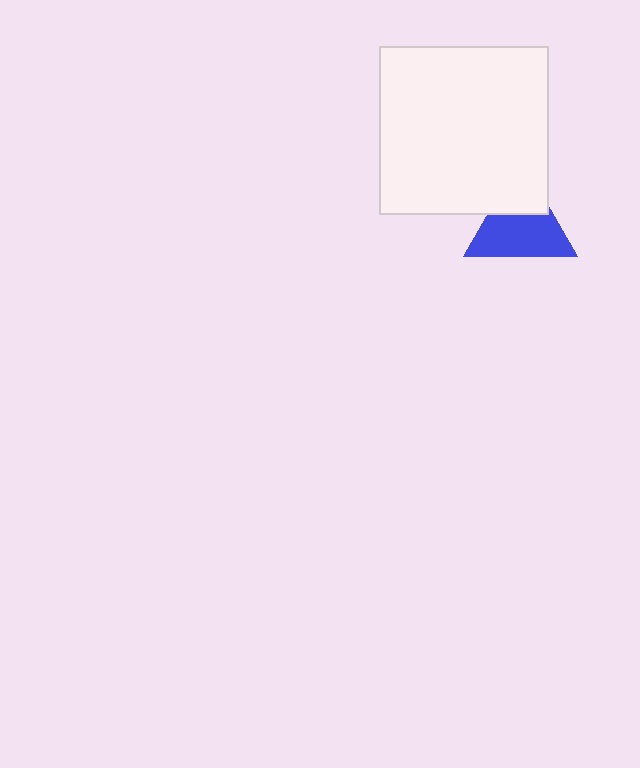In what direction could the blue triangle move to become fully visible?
The blue triangle could move down. That would shift it out from behind the white square entirely.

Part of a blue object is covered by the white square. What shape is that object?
It is a triangle.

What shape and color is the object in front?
The object in front is a white square.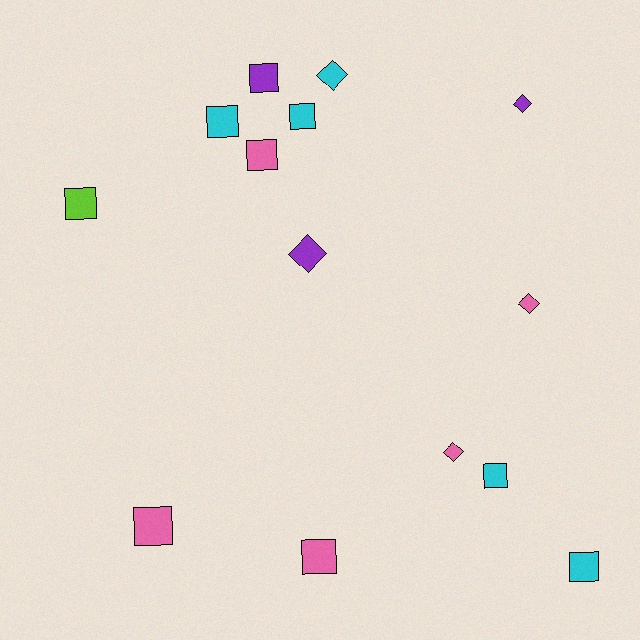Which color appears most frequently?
Cyan, with 5 objects.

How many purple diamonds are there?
There are 2 purple diamonds.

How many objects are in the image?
There are 14 objects.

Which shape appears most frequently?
Square, with 9 objects.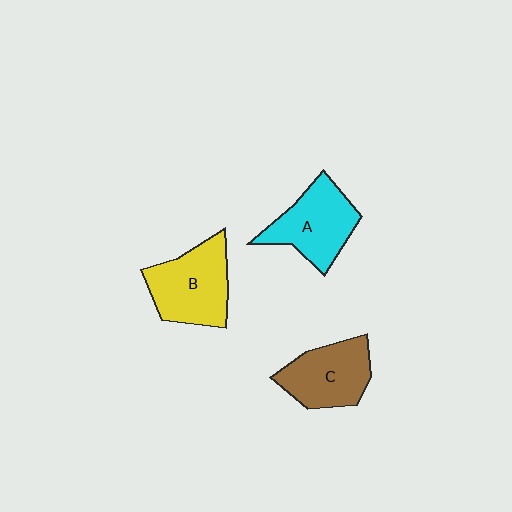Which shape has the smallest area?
Shape C (brown).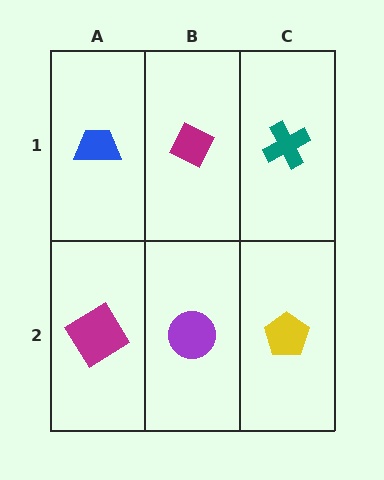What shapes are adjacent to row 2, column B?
A magenta diamond (row 1, column B), a magenta diamond (row 2, column A), a yellow pentagon (row 2, column C).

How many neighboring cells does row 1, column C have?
2.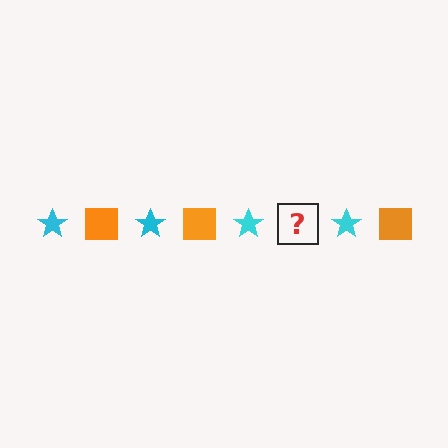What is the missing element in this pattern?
The missing element is an orange square.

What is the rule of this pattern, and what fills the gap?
The rule is that the pattern alternates between cyan star and orange square. The gap should be filled with an orange square.